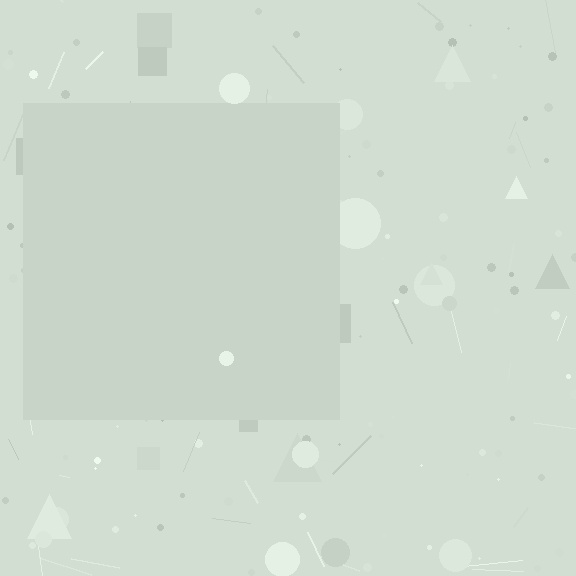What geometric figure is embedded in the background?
A square is embedded in the background.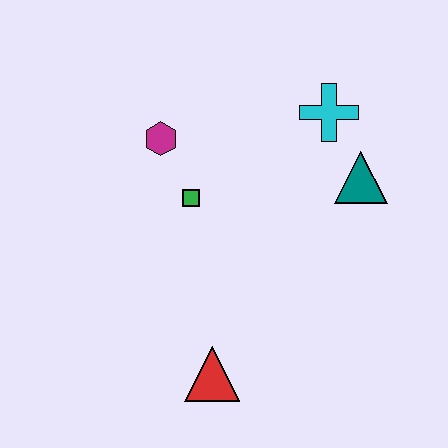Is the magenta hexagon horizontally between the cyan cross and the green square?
No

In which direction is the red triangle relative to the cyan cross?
The red triangle is below the cyan cross.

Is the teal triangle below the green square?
No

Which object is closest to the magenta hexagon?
The green square is closest to the magenta hexagon.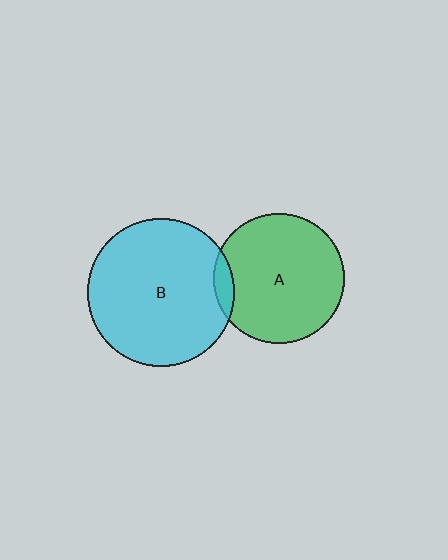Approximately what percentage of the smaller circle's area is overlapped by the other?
Approximately 5%.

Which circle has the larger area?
Circle B (cyan).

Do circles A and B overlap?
Yes.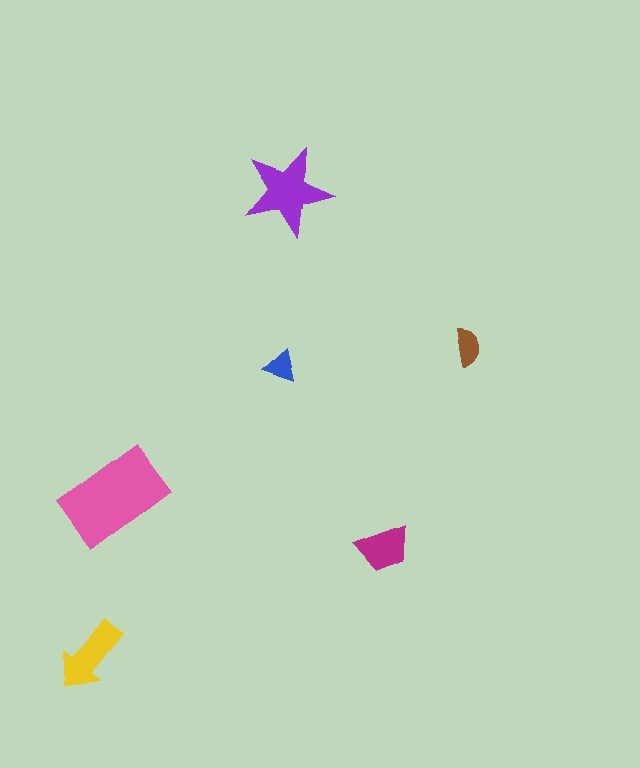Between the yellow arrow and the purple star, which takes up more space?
The purple star.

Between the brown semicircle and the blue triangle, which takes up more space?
The brown semicircle.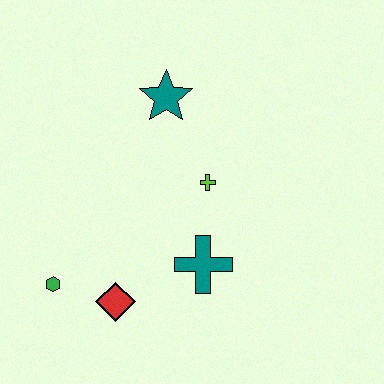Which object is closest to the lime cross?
The teal cross is closest to the lime cross.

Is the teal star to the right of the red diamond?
Yes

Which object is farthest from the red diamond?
The teal star is farthest from the red diamond.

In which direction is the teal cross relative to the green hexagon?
The teal cross is to the right of the green hexagon.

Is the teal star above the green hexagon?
Yes